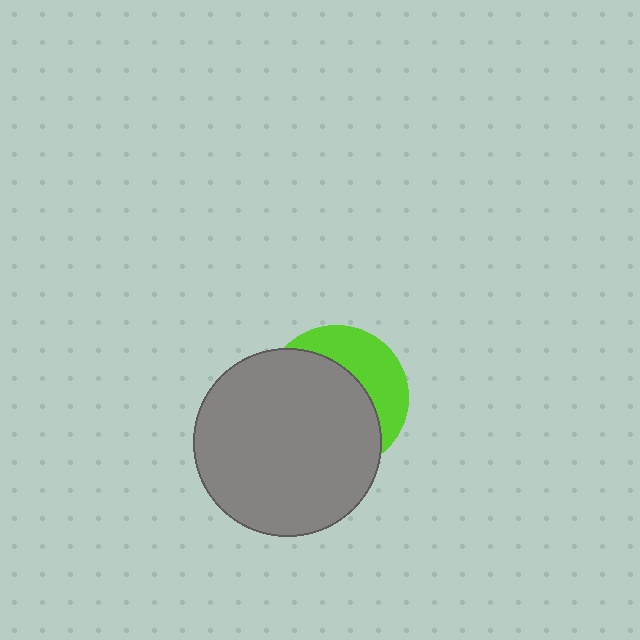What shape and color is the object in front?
The object in front is a gray circle.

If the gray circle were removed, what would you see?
You would see the complete lime circle.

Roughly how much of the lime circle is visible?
A small part of it is visible (roughly 34%).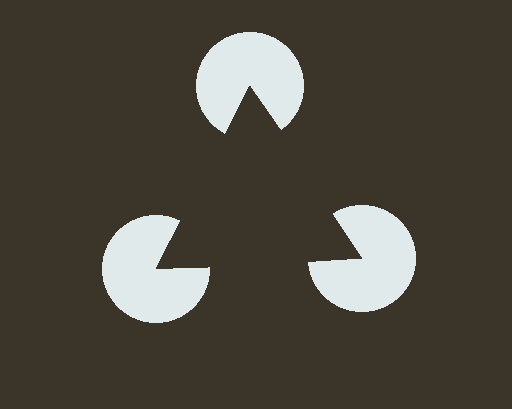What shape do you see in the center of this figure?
An illusory triangle — its edges are inferred from the aligned wedge cuts in the pac-man discs, not physically drawn.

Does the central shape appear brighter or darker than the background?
It typically appears slightly darker than the background, even though no actual brightness change is drawn.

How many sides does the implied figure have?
3 sides.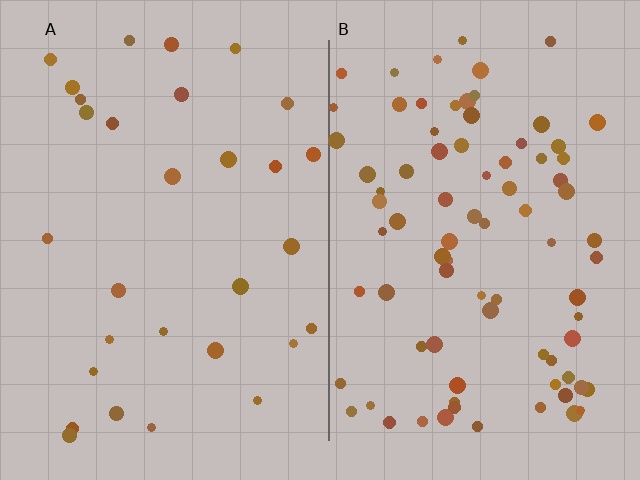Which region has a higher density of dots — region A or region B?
B (the right).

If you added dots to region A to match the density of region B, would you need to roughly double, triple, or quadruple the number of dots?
Approximately triple.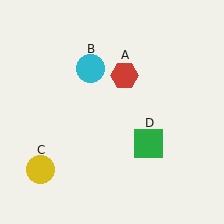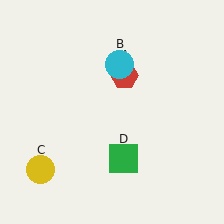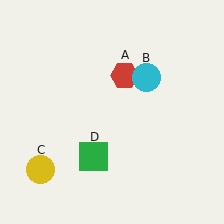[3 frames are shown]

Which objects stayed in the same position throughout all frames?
Red hexagon (object A) and yellow circle (object C) remained stationary.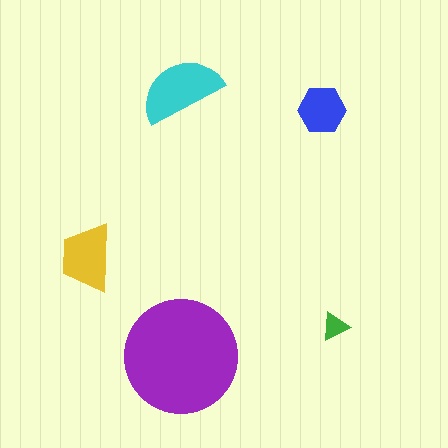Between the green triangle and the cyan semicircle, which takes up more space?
The cyan semicircle.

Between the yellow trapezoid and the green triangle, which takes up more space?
The yellow trapezoid.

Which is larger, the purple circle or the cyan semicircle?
The purple circle.